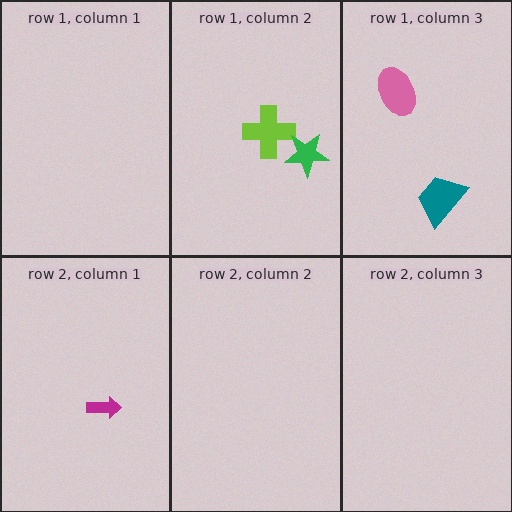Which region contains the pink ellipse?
The row 1, column 3 region.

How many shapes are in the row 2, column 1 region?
1.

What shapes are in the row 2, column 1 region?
The magenta arrow.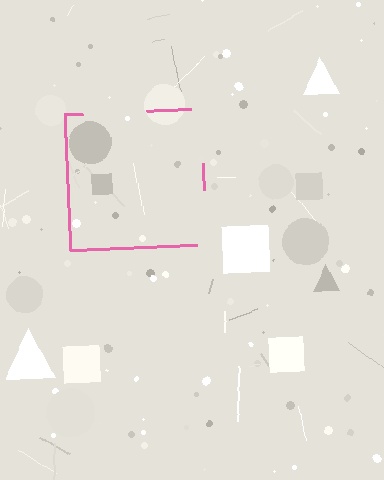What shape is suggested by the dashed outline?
The dashed outline suggests a square.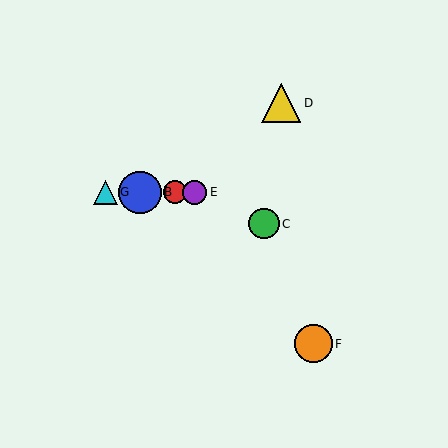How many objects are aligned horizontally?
4 objects (A, B, E, G) are aligned horizontally.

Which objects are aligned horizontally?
Objects A, B, E, G are aligned horizontally.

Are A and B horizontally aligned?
Yes, both are at y≈192.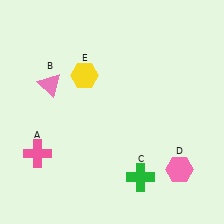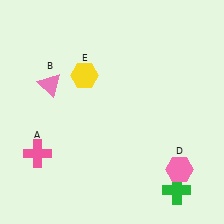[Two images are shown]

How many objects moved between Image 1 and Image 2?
1 object moved between the two images.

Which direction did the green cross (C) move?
The green cross (C) moved right.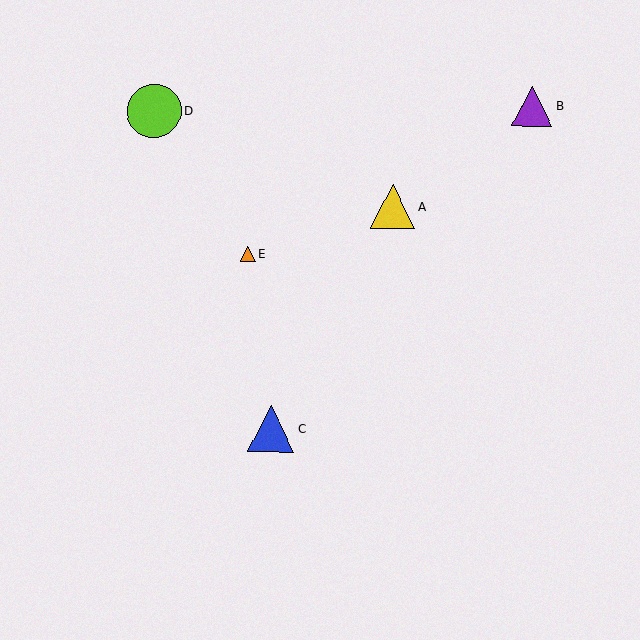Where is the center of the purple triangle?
The center of the purple triangle is at (532, 106).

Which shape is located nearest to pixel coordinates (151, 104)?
The lime circle (labeled D) at (154, 111) is nearest to that location.